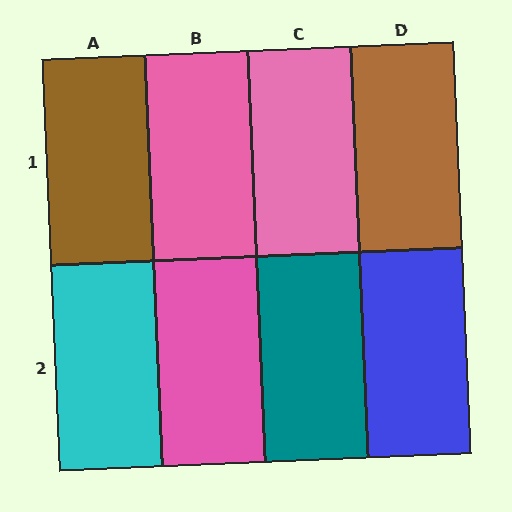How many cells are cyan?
1 cell is cyan.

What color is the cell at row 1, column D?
Brown.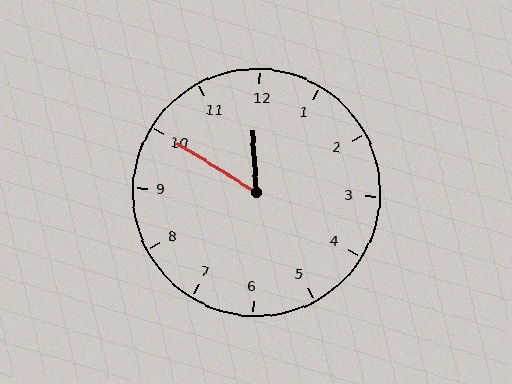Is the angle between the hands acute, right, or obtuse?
It is acute.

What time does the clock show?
11:50.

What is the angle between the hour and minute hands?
Approximately 55 degrees.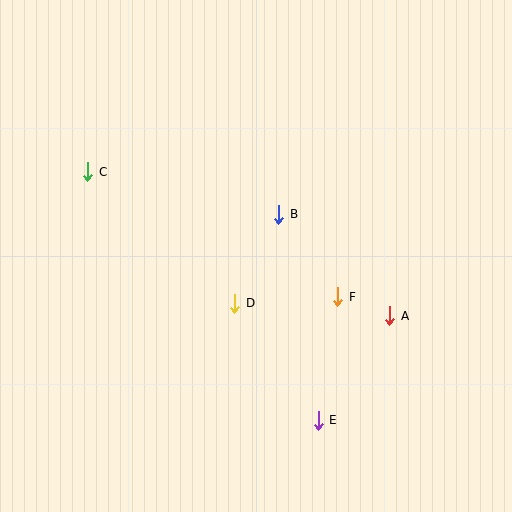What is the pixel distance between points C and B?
The distance between C and B is 195 pixels.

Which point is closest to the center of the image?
Point B at (279, 214) is closest to the center.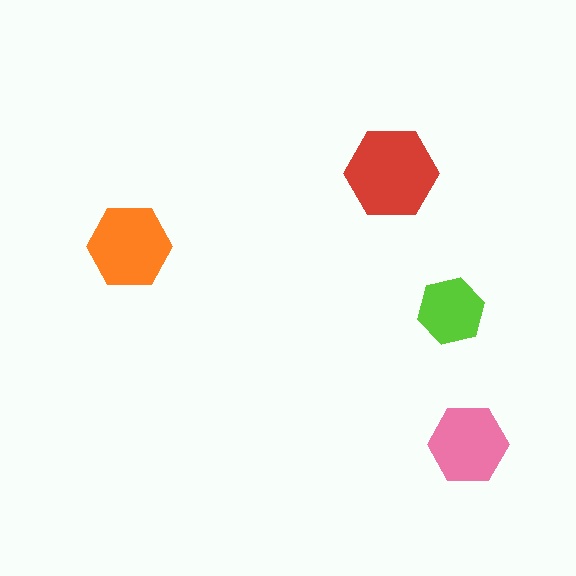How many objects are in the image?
There are 4 objects in the image.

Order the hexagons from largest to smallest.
the red one, the orange one, the pink one, the lime one.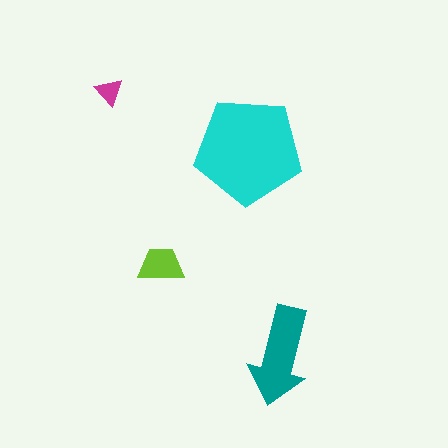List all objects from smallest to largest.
The magenta triangle, the lime trapezoid, the teal arrow, the cyan pentagon.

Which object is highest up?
The magenta triangle is topmost.